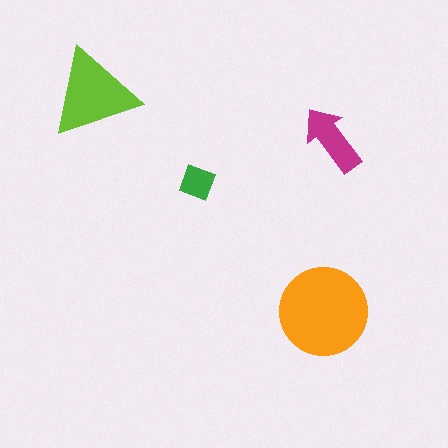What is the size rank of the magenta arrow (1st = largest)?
3rd.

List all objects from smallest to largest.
The green square, the magenta arrow, the lime triangle, the orange circle.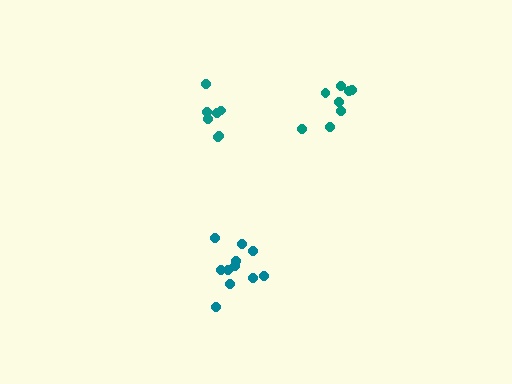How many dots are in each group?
Group 1: 7 dots, Group 2: 8 dots, Group 3: 11 dots (26 total).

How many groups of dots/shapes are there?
There are 3 groups.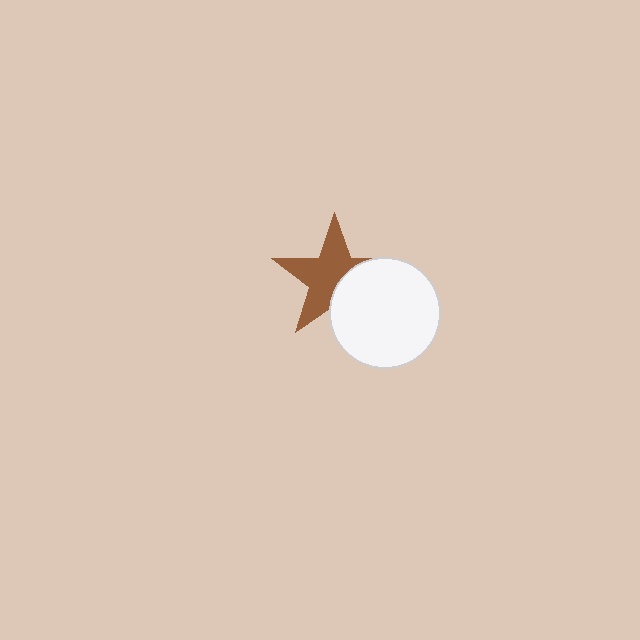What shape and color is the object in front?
The object in front is a white circle.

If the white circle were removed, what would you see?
You would see the complete brown star.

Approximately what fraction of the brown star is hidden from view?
Roughly 36% of the brown star is hidden behind the white circle.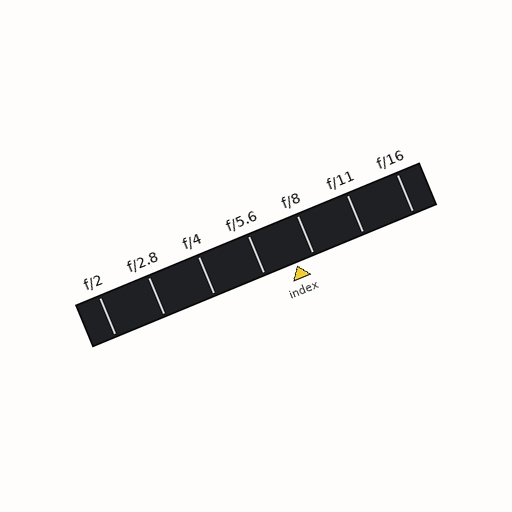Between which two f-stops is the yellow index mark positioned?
The index mark is between f/5.6 and f/8.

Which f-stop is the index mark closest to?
The index mark is closest to f/8.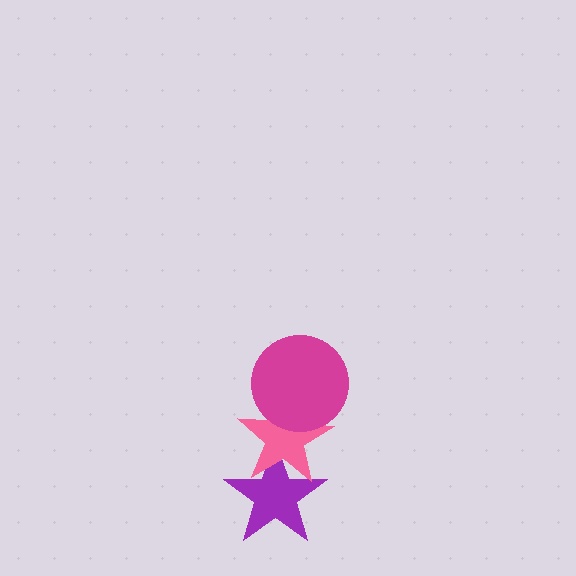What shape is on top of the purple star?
The pink star is on top of the purple star.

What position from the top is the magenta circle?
The magenta circle is 1st from the top.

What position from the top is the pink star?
The pink star is 2nd from the top.